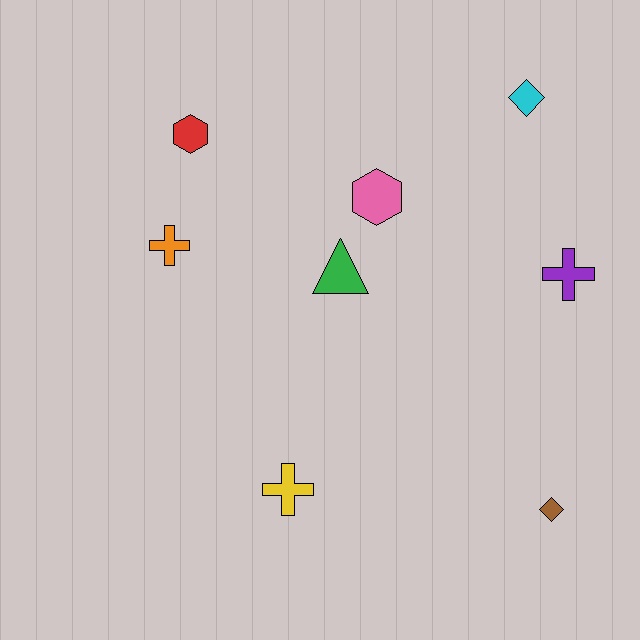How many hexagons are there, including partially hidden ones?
There are 2 hexagons.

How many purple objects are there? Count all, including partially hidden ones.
There is 1 purple object.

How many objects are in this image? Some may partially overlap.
There are 8 objects.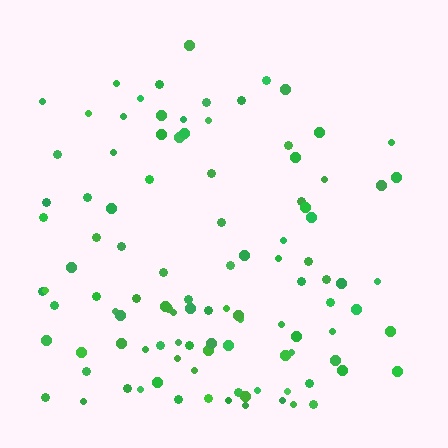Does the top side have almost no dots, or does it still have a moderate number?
Still a moderate number, just noticeably fewer than the bottom.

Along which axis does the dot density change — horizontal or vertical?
Vertical.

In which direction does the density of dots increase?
From top to bottom, with the bottom side densest.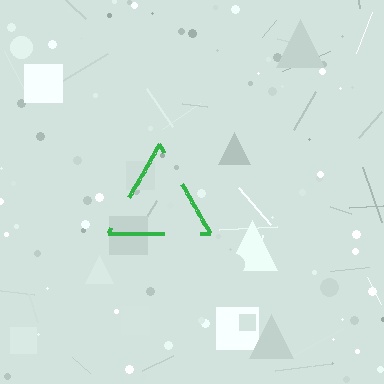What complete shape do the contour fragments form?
The contour fragments form a triangle.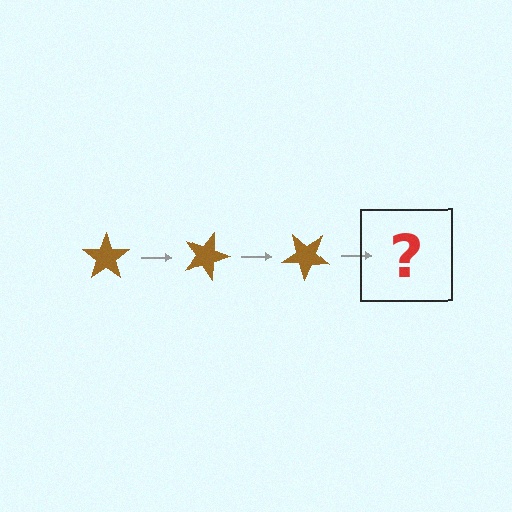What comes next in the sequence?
The next element should be a brown star rotated 60 degrees.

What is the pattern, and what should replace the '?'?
The pattern is that the star rotates 20 degrees each step. The '?' should be a brown star rotated 60 degrees.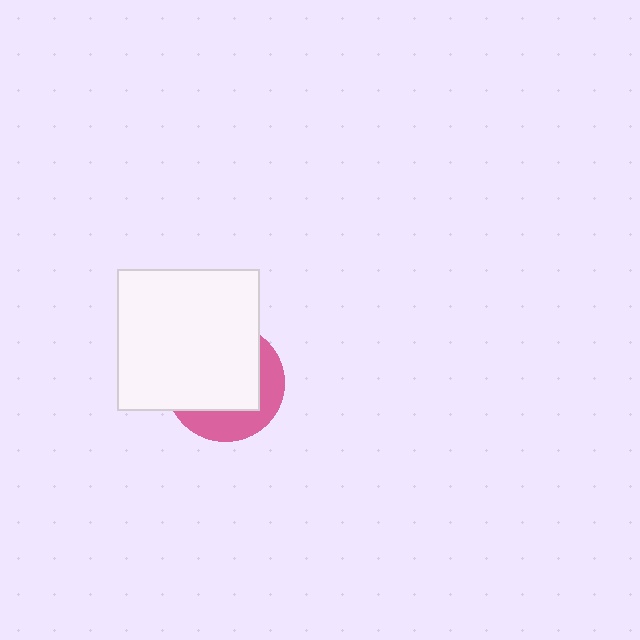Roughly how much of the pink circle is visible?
A small part of it is visible (roughly 34%).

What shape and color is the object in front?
The object in front is a white square.